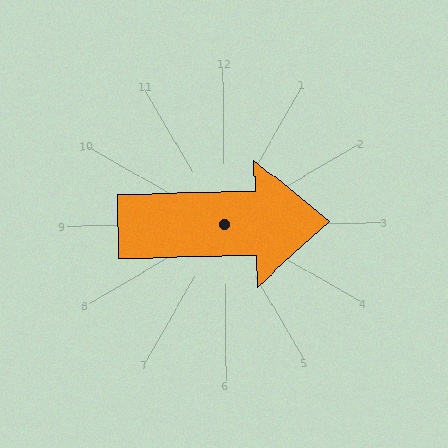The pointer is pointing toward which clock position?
Roughly 3 o'clock.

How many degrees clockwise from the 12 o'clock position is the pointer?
Approximately 89 degrees.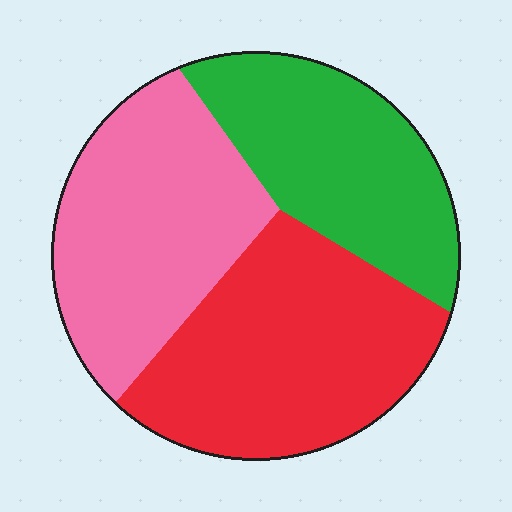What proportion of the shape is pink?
Pink covers roughly 35% of the shape.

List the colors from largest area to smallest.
From largest to smallest: red, pink, green.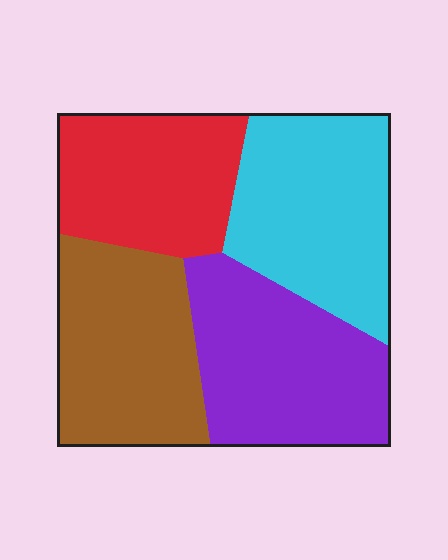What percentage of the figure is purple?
Purple takes up about one quarter (1/4) of the figure.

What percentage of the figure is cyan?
Cyan covers roughly 25% of the figure.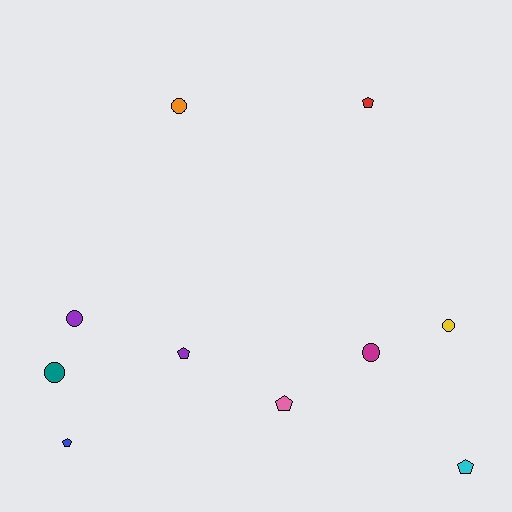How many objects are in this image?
There are 10 objects.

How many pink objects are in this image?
There is 1 pink object.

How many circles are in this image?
There are 5 circles.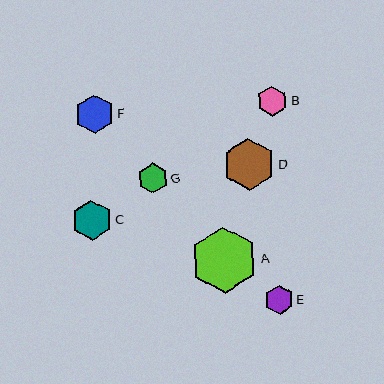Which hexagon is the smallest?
Hexagon E is the smallest with a size of approximately 29 pixels.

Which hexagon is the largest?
Hexagon A is the largest with a size of approximately 66 pixels.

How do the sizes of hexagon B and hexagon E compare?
Hexagon B and hexagon E are approximately the same size.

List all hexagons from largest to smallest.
From largest to smallest: A, D, C, F, B, G, E.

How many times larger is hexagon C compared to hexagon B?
Hexagon C is approximately 1.3 times the size of hexagon B.